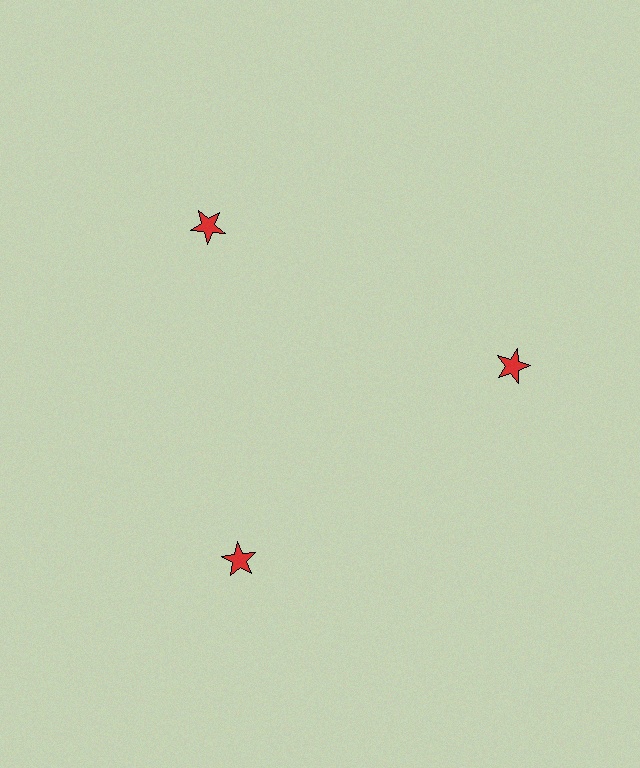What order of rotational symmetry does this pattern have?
This pattern has 3-fold rotational symmetry.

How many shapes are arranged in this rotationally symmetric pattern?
There are 3 shapes, arranged in 3 groups of 1.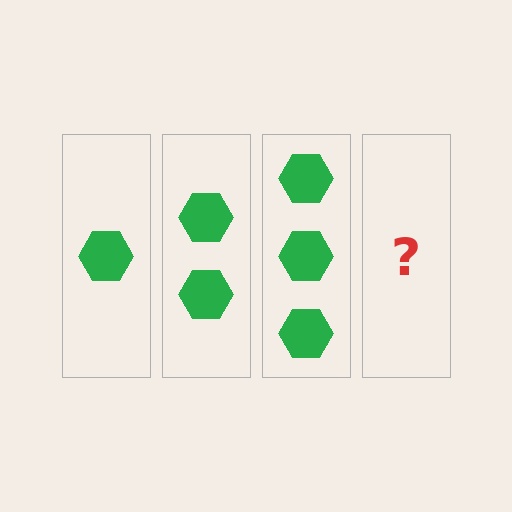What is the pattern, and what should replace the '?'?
The pattern is that each step adds one more hexagon. The '?' should be 4 hexagons.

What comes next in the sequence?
The next element should be 4 hexagons.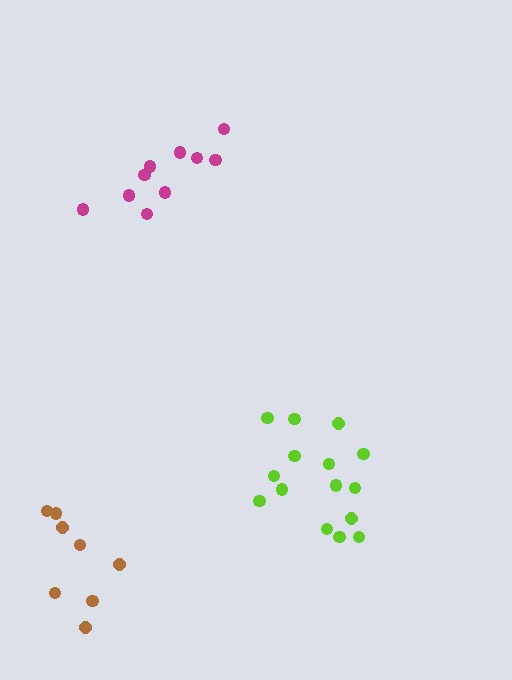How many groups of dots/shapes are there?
There are 3 groups.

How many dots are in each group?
Group 1: 15 dots, Group 2: 10 dots, Group 3: 9 dots (34 total).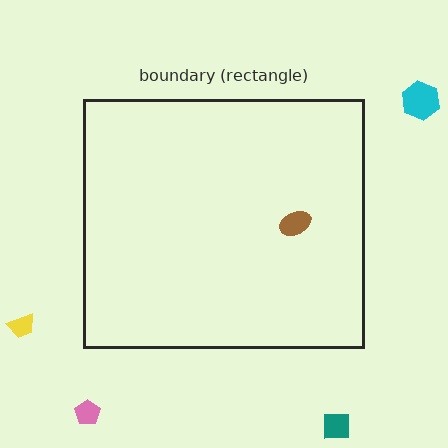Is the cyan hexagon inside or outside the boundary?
Outside.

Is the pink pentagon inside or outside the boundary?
Outside.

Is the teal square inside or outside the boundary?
Outside.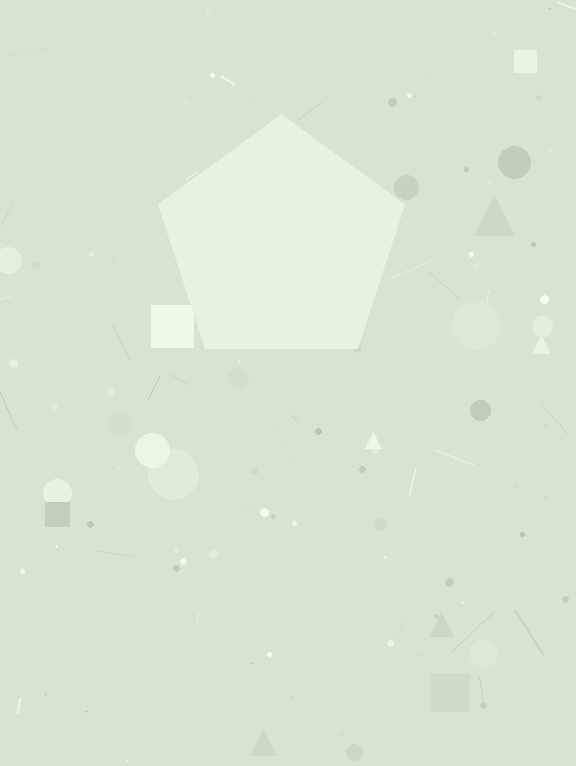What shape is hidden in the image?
A pentagon is hidden in the image.